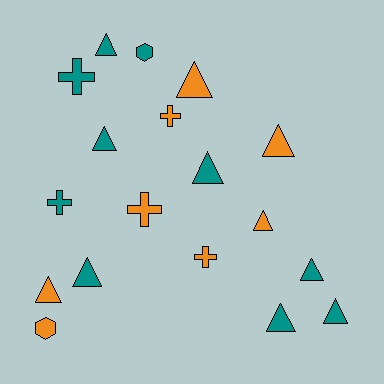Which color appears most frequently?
Teal, with 10 objects.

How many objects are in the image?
There are 18 objects.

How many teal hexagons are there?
There is 1 teal hexagon.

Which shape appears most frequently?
Triangle, with 11 objects.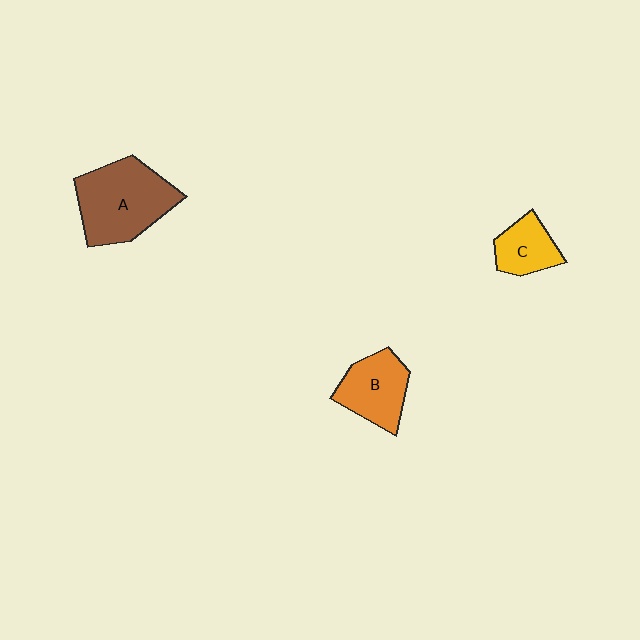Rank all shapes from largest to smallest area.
From largest to smallest: A (brown), B (orange), C (yellow).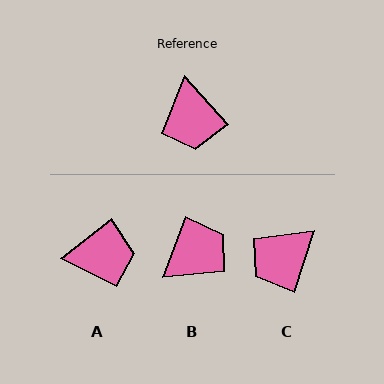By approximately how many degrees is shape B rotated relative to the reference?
Approximately 118 degrees counter-clockwise.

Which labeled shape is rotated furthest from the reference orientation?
B, about 118 degrees away.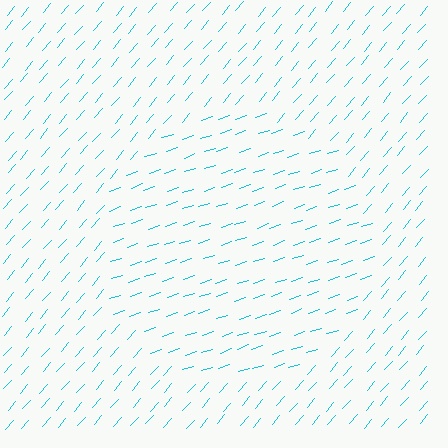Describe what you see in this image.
The image is filled with small cyan line segments. A circle region in the image has lines oriented differently from the surrounding lines, creating a visible texture boundary.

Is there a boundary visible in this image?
Yes, there is a texture boundary formed by a change in line orientation.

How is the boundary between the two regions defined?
The boundary is defined purely by a change in line orientation (approximately 31 degrees difference). All lines are the same color and thickness.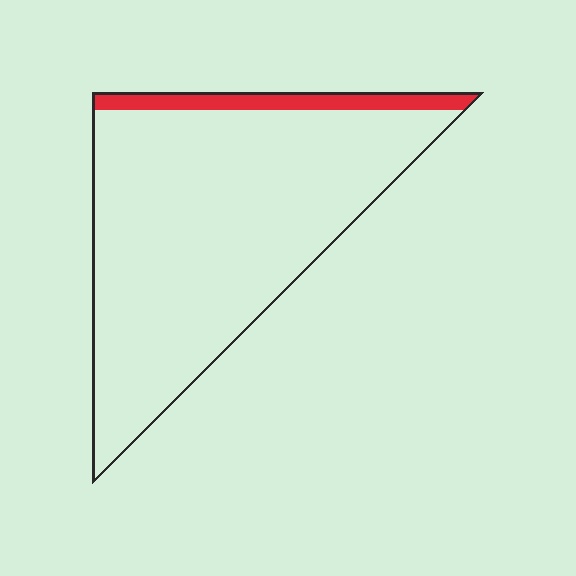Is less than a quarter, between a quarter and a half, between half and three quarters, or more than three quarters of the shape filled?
Less than a quarter.